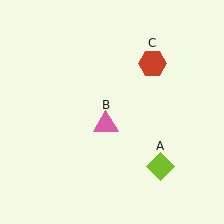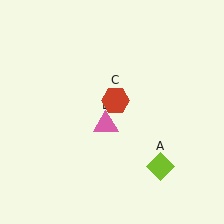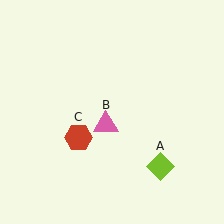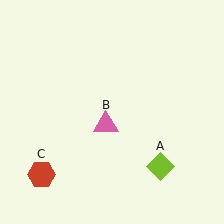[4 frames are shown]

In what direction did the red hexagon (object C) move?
The red hexagon (object C) moved down and to the left.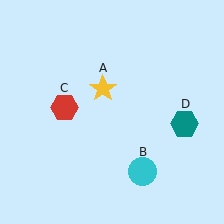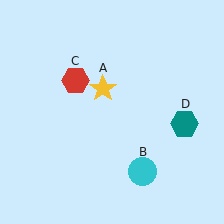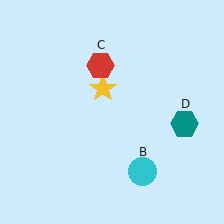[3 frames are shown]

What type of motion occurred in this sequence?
The red hexagon (object C) rotated clockwise around the center of the scene.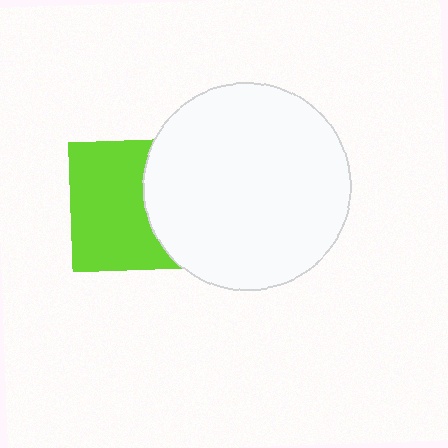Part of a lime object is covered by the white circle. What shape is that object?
It is a square.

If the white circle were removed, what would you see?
You would see the complete lime square.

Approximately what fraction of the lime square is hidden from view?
Roughly 37% of the lime square is hidden behind the white circle.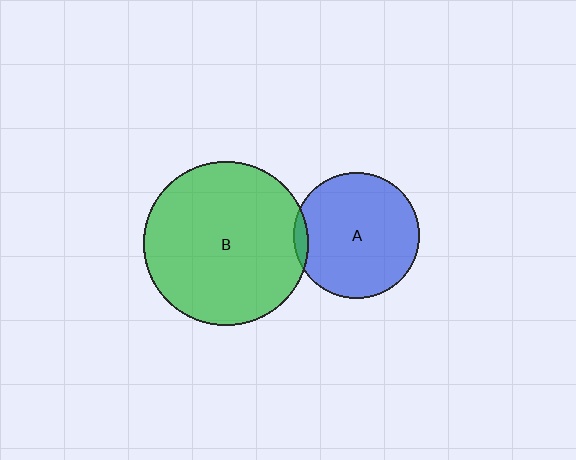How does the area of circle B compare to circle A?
Approximately 1.7 times.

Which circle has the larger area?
Circle B (green).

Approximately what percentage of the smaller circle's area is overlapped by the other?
Approximately 5%.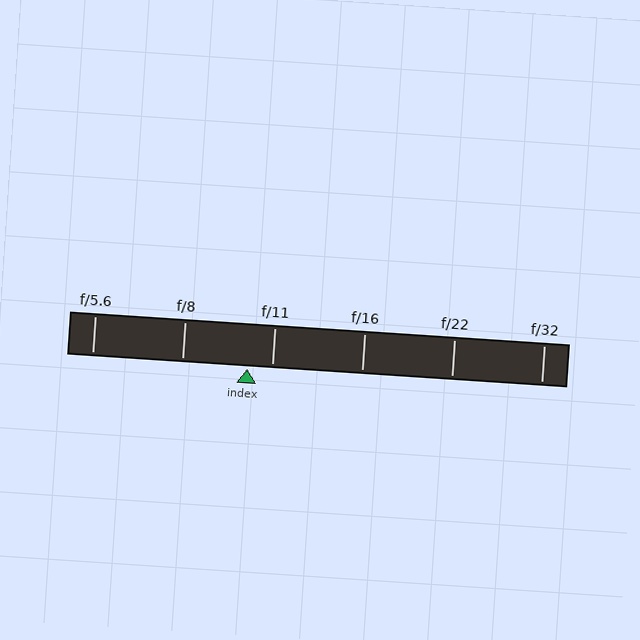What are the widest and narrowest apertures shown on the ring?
The widest aperture shown is f/5.6 and the narrowest is f/32.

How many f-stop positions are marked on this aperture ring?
There are 6 f-stop positions marked.